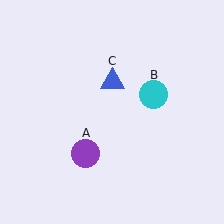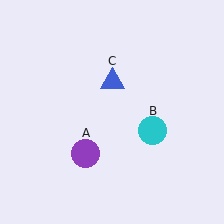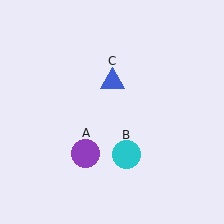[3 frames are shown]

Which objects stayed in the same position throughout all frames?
Purple circle (object A) and blue triangle (object C) remained stationary.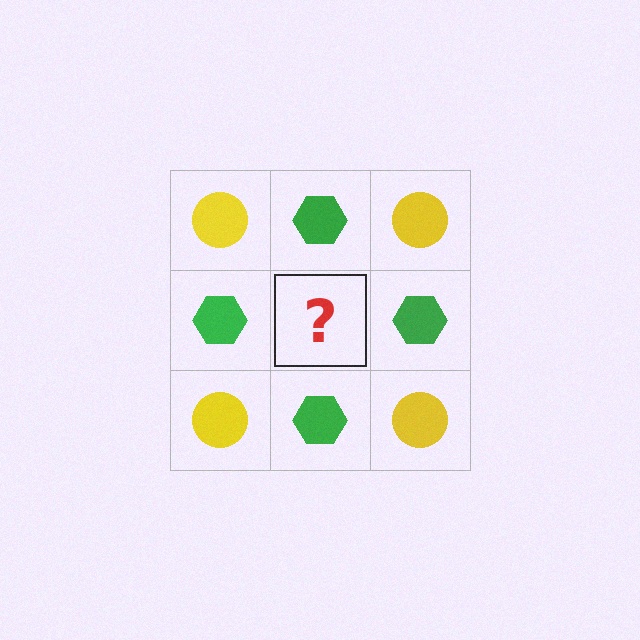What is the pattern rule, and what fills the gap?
The rule is that it alternates yellow circle and green hexagon in a checkerboard pattern. The gap should be filled with a yellow circle.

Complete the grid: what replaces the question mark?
The question mark should be replaced with a yellow circle.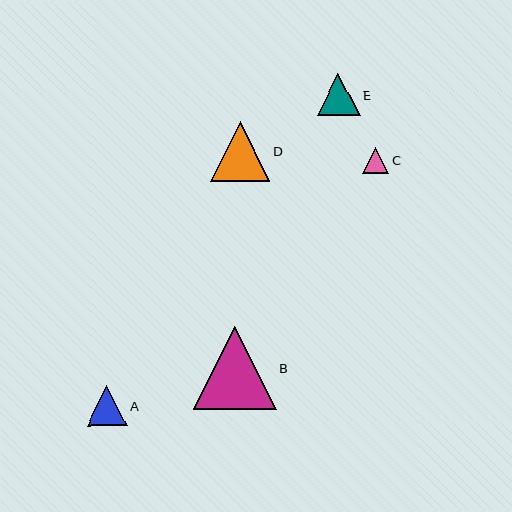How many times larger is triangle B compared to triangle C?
Triangle B is approximately 3.2 times the size of triangle C.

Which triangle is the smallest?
Triangle C is the smallest with a size of approximately 26 pixels.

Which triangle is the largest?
Triangle B is the largest with a size of approximately 83 pixels.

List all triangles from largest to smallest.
From largest to smallest: B, D, E, A, C.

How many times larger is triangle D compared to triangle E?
Triangle D is approximately 1.4 times the size of triangle E.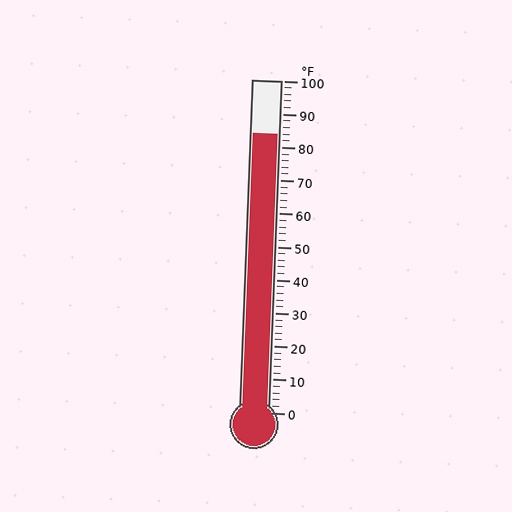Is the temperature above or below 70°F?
The temperature is above 70°F.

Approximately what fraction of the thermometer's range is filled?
The thermometer is filled to approximately 85% of its range.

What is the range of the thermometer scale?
The thermometer scale ranges from 0°F to 100°F.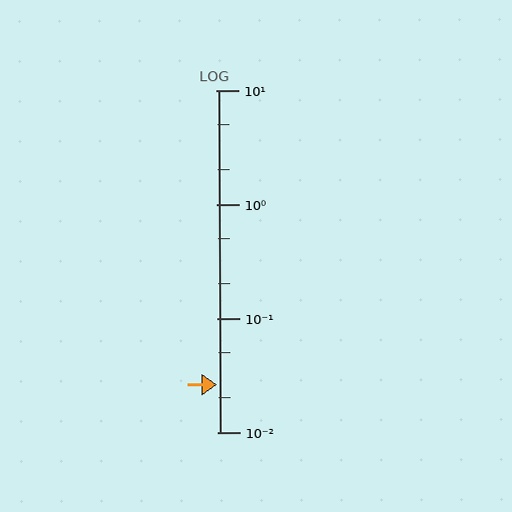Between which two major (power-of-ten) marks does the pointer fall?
The pointer is between 0.01 and 0.1.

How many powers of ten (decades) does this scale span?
The scale spans 3 decades, from 0.01 to 10.